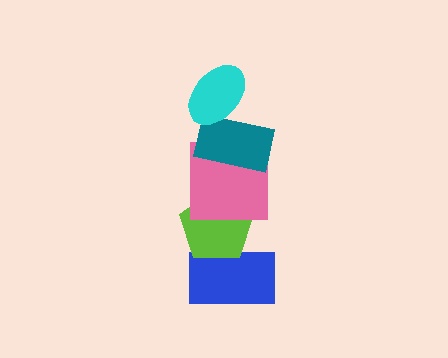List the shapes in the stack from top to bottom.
From top to bottom: the cyan ellipse, the teal rectangle, the pink square, the lime pentagon, the blue rectangle.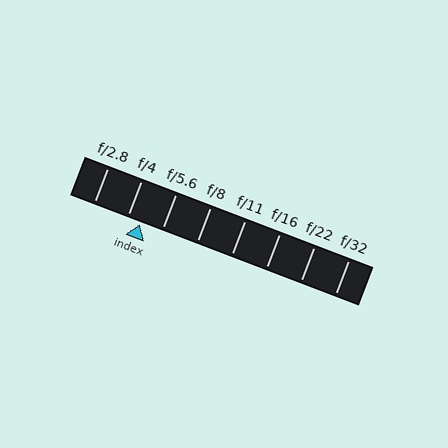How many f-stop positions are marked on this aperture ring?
There are 8 f-stop positions marked.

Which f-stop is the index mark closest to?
The index mark is closest to f/4.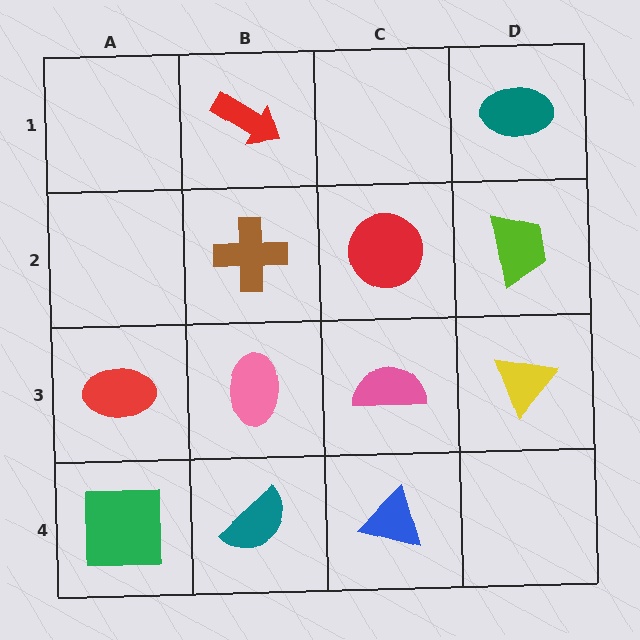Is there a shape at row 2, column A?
No, that cell is empty.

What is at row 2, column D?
A lime trapezoid.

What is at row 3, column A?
A red ellipse.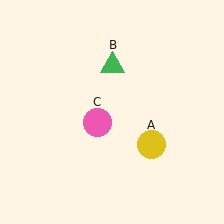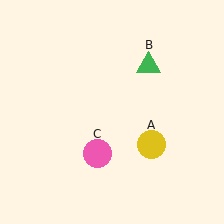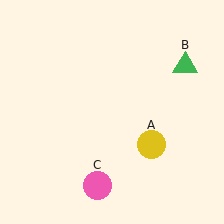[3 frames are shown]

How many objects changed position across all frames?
2 objects changed position: green triangle (object B), pink circle (object C).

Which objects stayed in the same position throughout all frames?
Yellow circle (object A) remained stationary.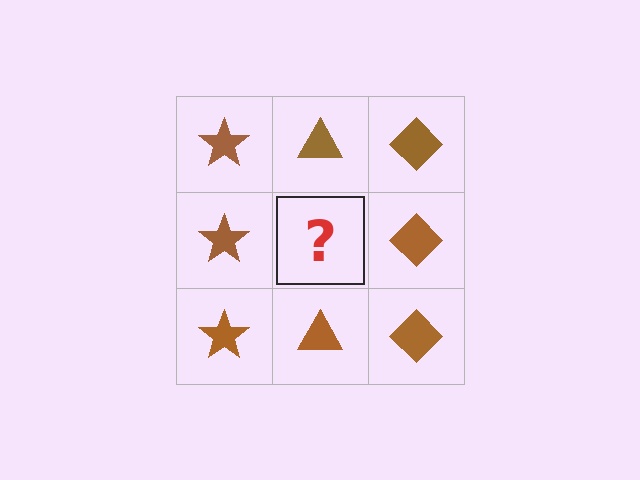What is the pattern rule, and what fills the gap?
The rule is that each column has a consistent shape. The gap should be filled with a brown triangle.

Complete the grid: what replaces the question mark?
The question mark should be replaced with a brown triangle.